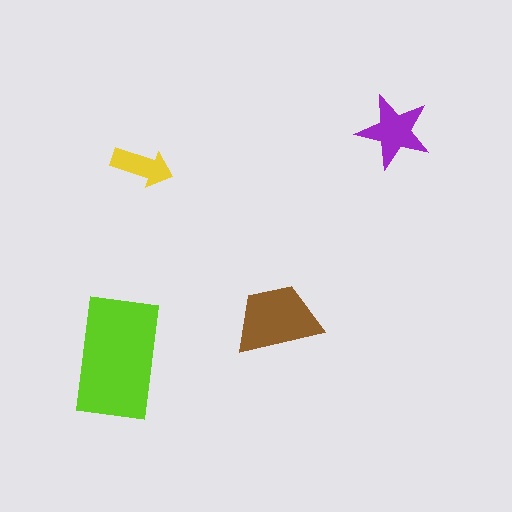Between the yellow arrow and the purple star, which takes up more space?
The purple star.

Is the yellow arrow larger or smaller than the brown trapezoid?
Smaller.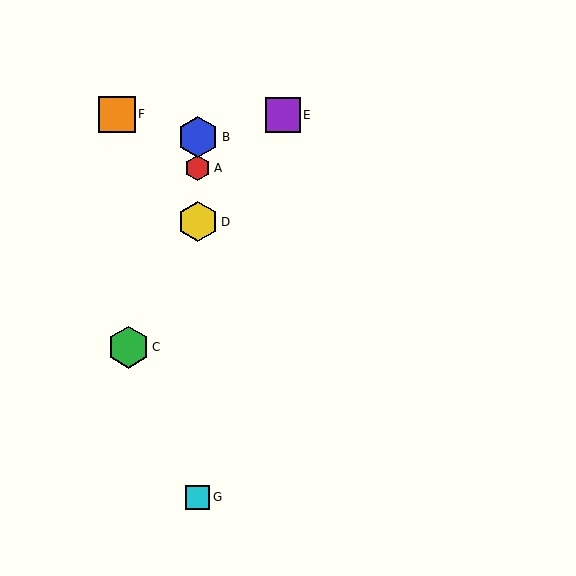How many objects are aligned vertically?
4 objects (A, B, D, G) are aligned vertically.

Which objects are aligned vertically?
Objects A, B, D, G are aligned vertically.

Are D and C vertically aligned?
No, D is at x≈198 and C is at x≈128.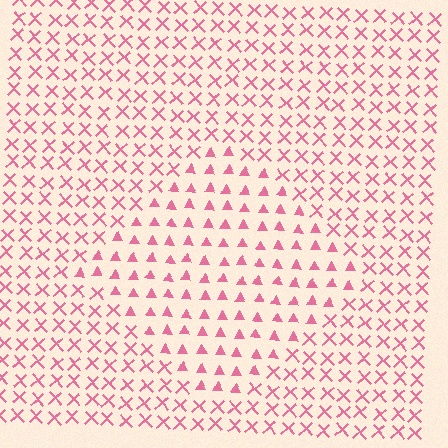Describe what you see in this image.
The image is filled with small pink elements arranged in a uniform grid. A diamond-shaped region contains triangles, while the surrounding area contains X marks. The boundary is defined purely by the change in element shape.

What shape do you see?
I see a diamond.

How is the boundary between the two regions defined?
The boundary is defined by a change in element shape: triangles inside vs. X marks outside. All elements share the same color and spacing.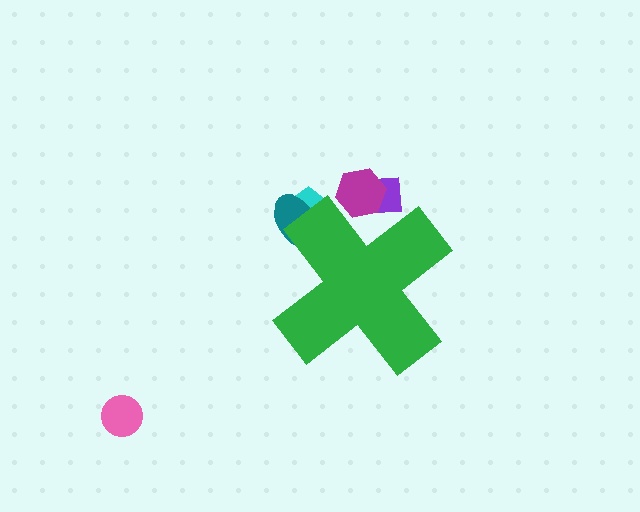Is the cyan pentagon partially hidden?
Yes, the cyan pentagon is partially hidden behind the green cross.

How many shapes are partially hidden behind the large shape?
4 shapes are partially hidden.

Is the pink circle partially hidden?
No, the pink circle is fully visible.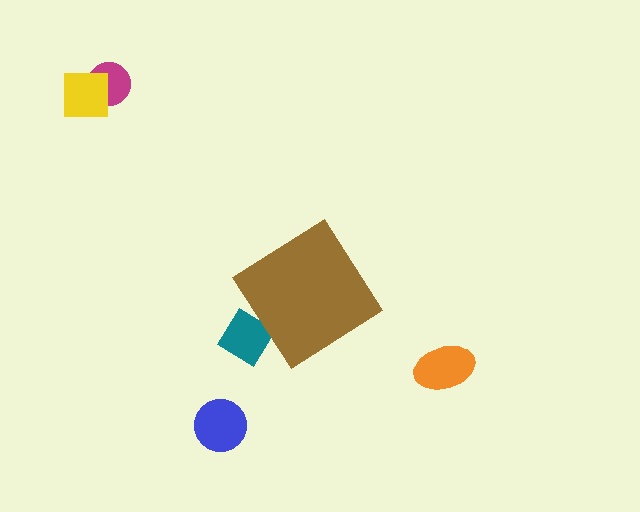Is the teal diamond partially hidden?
Yes, the teal diamond is partially hidden behind the brown diamond.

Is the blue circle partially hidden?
No, the blue circle is fully visible.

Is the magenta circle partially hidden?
No, the magenta circle is fully visible.